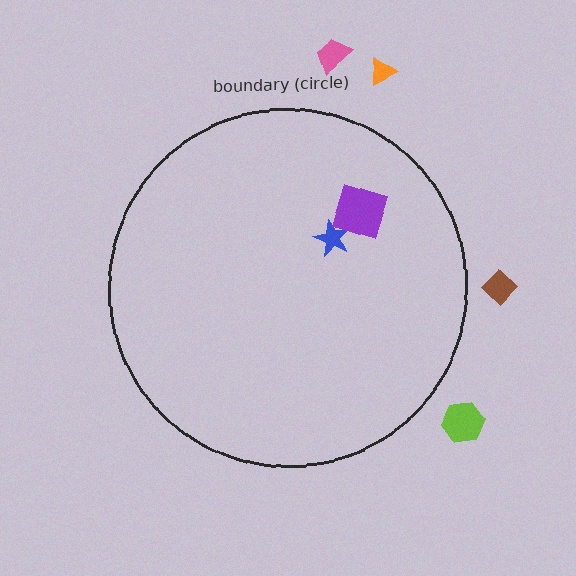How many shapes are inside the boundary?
2 inside, 4 outside.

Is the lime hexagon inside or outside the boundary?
Outside.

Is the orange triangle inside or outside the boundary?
Outside.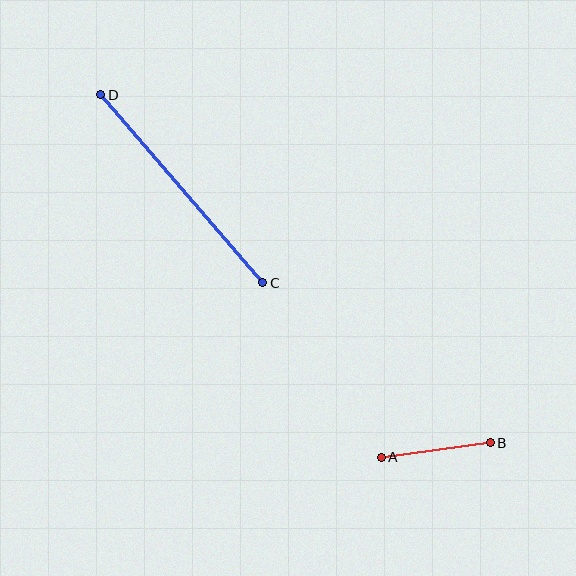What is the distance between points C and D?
The distance is approximately 248 pixels.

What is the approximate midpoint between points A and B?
The midpoint is at approximately (436, 450) pixels.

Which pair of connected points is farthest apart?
Points C and D are farthest apart.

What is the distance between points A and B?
The distance is approximately 110 pixels.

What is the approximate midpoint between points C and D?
The midpoint is at approximately (182, 189) pixels.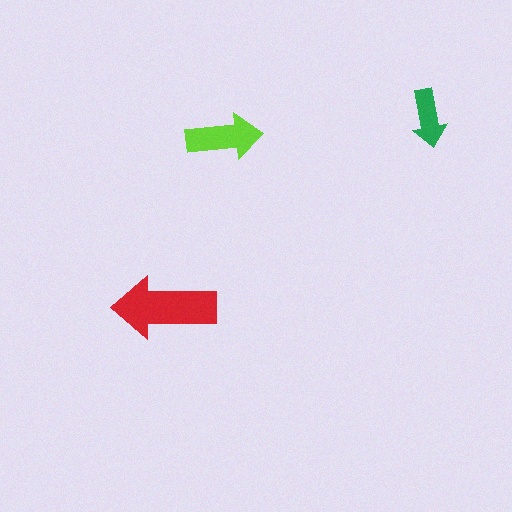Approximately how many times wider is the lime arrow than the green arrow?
About 1.5 times wider.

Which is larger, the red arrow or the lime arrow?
The red one.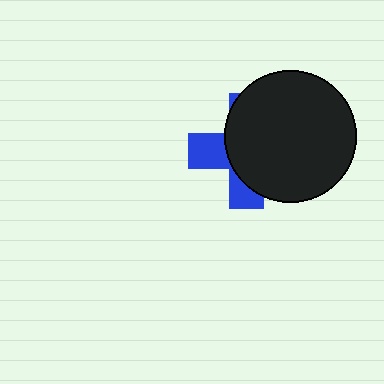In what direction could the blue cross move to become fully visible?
The blue cross could move left. That would shift it out from behind the black circle entirely.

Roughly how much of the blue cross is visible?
A small part of it is visible (roughly 33%).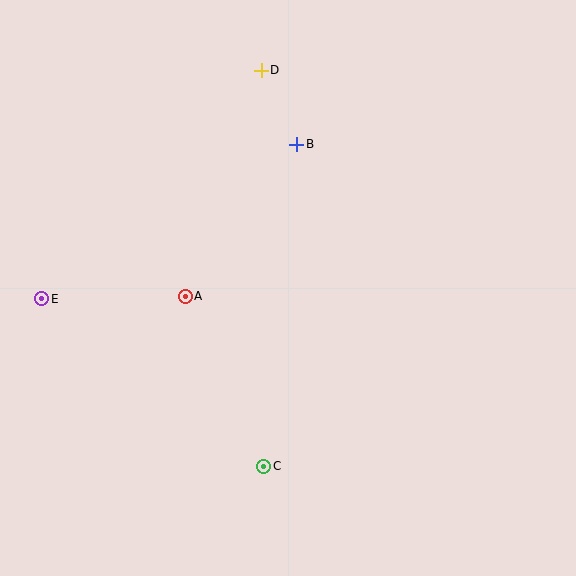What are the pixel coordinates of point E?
Point E is at (42, 299).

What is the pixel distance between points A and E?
The distance between A and E is 144 pixels.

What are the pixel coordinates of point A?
Point A is at (185, 296).